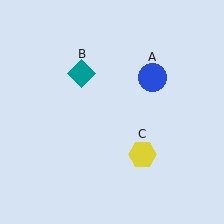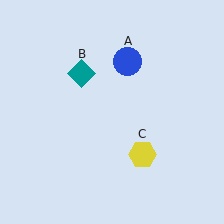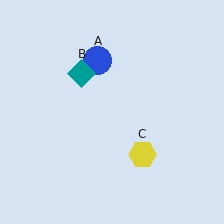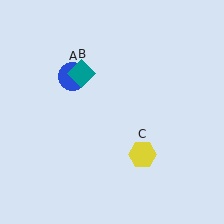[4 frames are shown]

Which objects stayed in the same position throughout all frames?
Teal diamond (object B) and yellow hexagon (object C) remained stationary.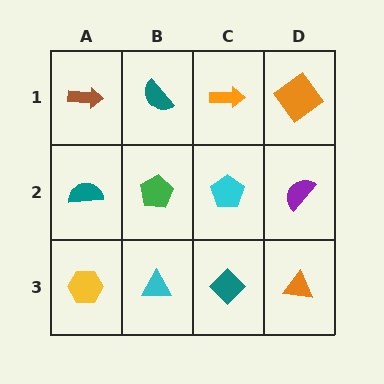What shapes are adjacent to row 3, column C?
A cyan pentagon (row 2, column C), a cyan triangle (row 3, column B), an orange triangle (row 3, column D).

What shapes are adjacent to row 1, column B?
A green pentagon (row 2, column B), a brown arrow (row 1, column A), an orange arrow (row 1, column C).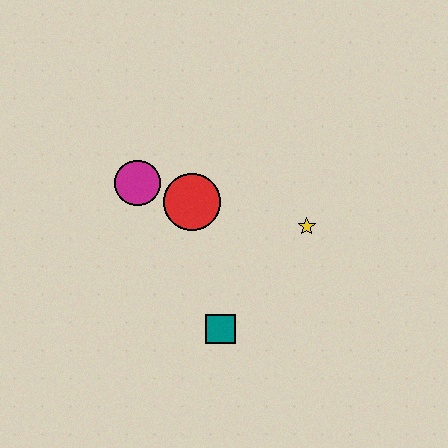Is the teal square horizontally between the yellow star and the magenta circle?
Yes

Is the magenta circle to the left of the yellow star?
Yes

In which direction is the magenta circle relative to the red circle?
The magenta circle is to the left of the red circle.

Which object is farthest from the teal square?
The magenta circle is farthest from the teal square.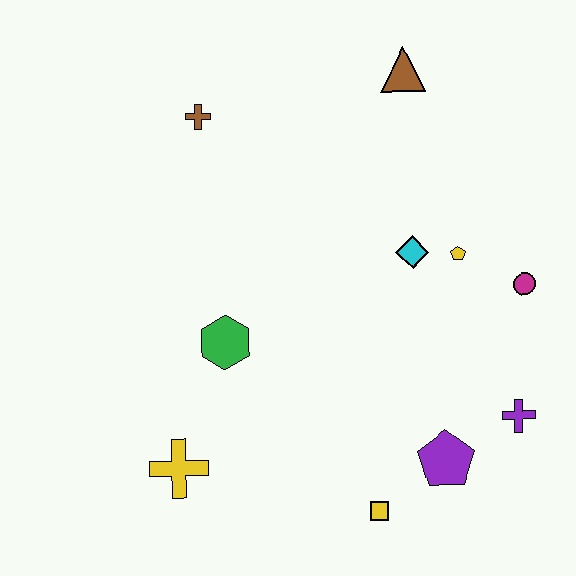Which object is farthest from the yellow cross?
The brown triangle is farthest from the yellow cross.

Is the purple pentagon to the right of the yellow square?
Yes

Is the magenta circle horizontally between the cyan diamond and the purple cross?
No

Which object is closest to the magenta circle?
The yellow pentagon is closest to the magenta circle.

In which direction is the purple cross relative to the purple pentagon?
The purple cross is to the right of the purple pentagon.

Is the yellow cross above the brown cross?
No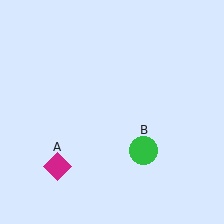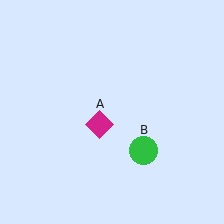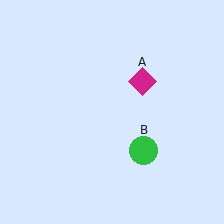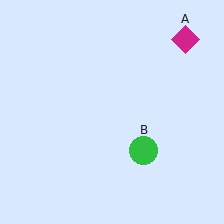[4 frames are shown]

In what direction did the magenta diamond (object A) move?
The magenta diamond (object A) moved up and to the right.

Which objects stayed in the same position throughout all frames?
Green circle (object B) remained stationary.